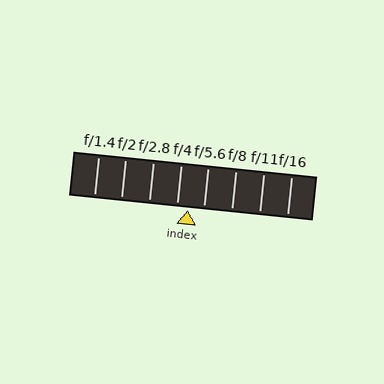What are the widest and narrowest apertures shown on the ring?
The widest aperture shown is f/1.4 and the narrowest is f/16.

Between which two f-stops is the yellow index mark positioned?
The index mark is between f/4 and f/5.6.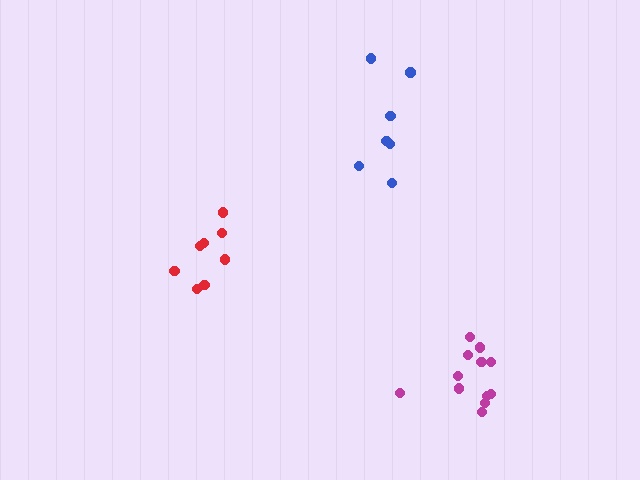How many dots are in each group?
Group 1: 7 dots, Group 2: 12 dots, Group 3: 8 dots (27 total).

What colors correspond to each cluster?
The clusters are colored: blue, magenta, red.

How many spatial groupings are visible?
There are 3 spatial groupings.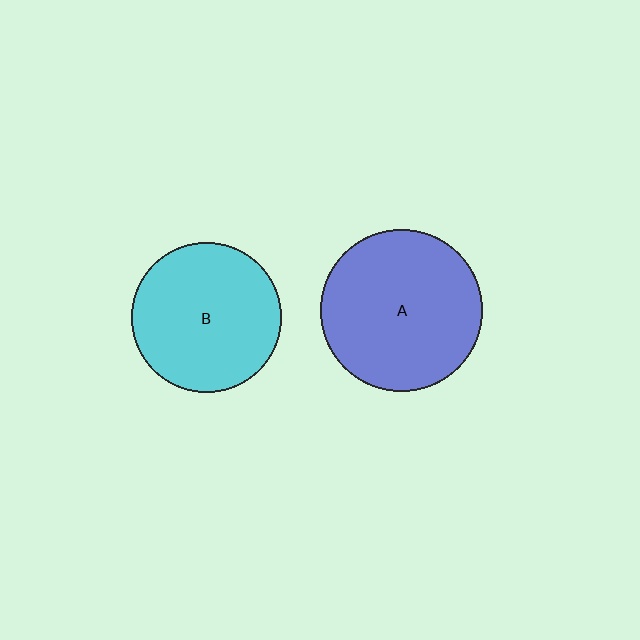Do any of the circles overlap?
No, none of the circles overlap.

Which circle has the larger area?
Circle A (blue).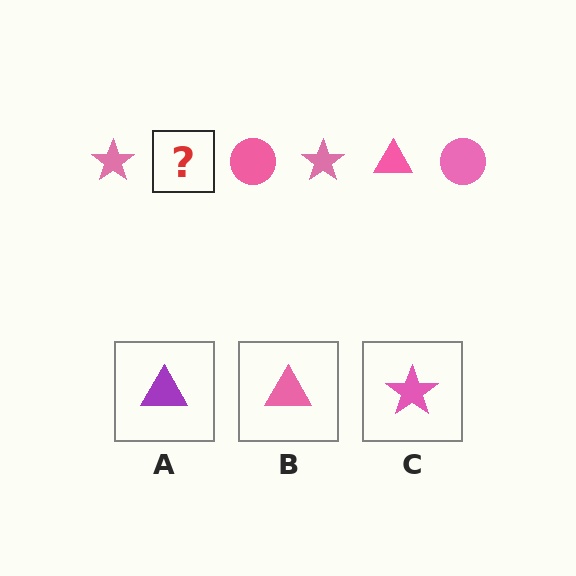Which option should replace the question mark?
Option B.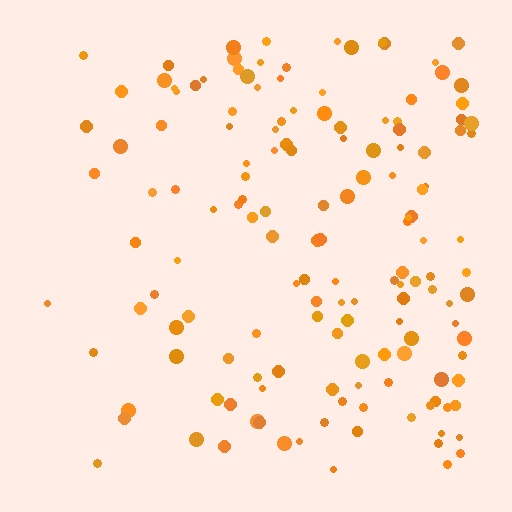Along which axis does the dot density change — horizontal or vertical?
Horizontal.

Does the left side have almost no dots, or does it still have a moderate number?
Still a moderate number, just noticeably fewer than the right.